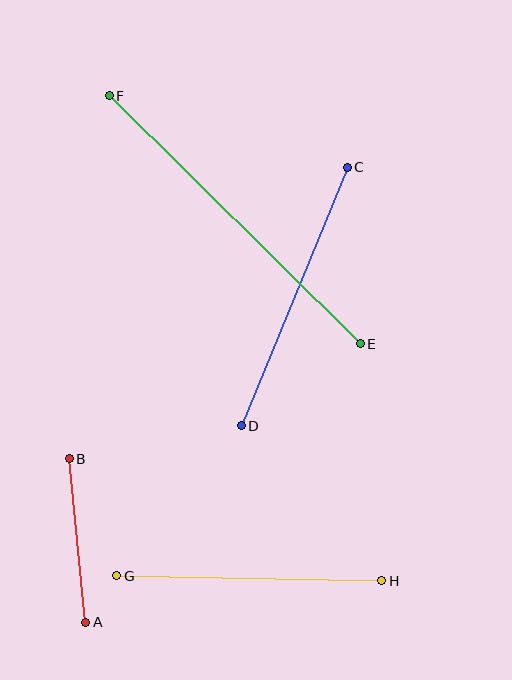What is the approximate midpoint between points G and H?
The midpoint is at approximately (249, 578) pixels.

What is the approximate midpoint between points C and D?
The midpoint is at approximately (294, 296) pixels.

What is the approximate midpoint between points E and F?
The midpoint is at approximately (235, 220) pixels.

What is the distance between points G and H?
The distance is approximately 265 pixels.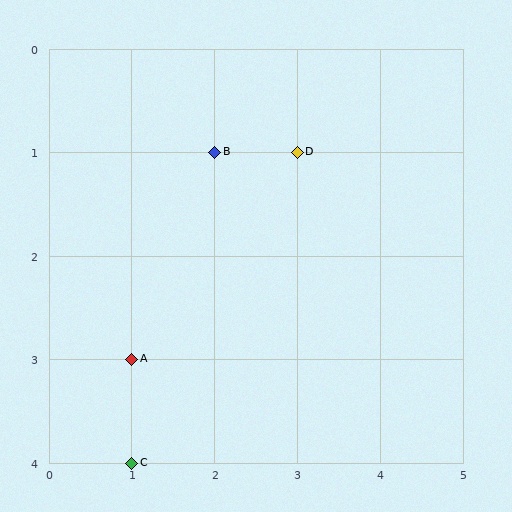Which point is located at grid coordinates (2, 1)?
Point B is at (2, 1).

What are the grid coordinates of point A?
Point A is at grid coordinates (1, 3).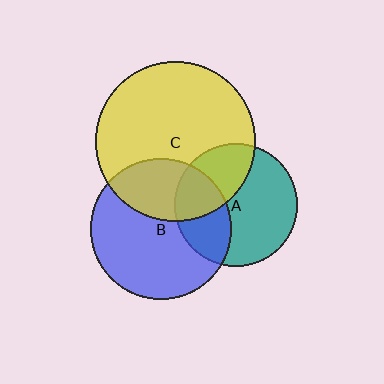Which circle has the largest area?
Circle C (yellow).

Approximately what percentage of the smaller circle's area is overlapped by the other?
Approximately 35%.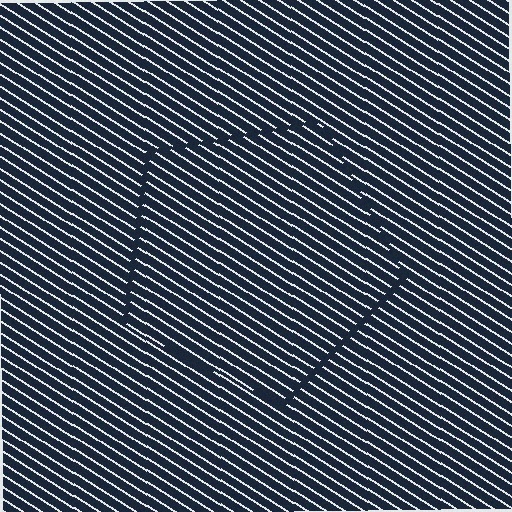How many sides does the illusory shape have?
5 sides — the line-ends trace a pentagon.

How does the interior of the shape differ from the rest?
The interior of the shape contains the same grating, shifted by half a period — the contour is defined by the phase discontinuity where line-ends from the inner and outer gratings abut.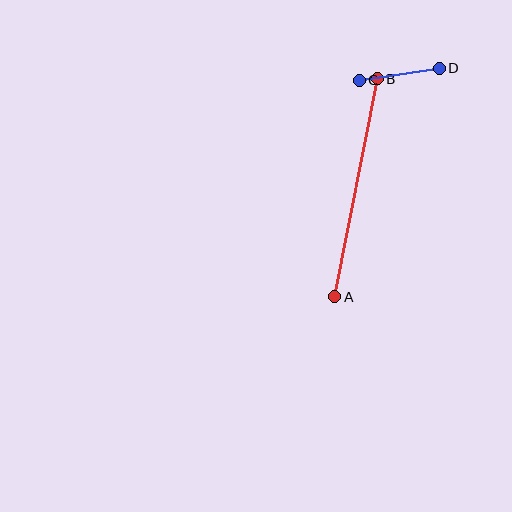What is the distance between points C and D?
The distance is approximately 81 pixels.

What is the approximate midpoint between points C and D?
The midpoint is at approximately (399, 74) pixels.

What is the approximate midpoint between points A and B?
The midpoint is at approximately (356, 188) pixels.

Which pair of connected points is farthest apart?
Points A and B are farthest apart.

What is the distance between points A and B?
The distance is approximately 222 pixels.